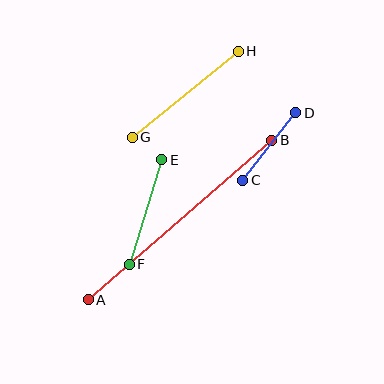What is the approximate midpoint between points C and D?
The midpoint is at approximately (269, 147) pixels.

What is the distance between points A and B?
The distance is approximately 243 pixels.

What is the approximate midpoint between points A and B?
The midpoint is at approximately (180, 220) pixels.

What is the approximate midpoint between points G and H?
The midpoint is at approximately (185, 94) pixels.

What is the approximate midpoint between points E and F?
The midpoint is at approximately (145, 212) pixels.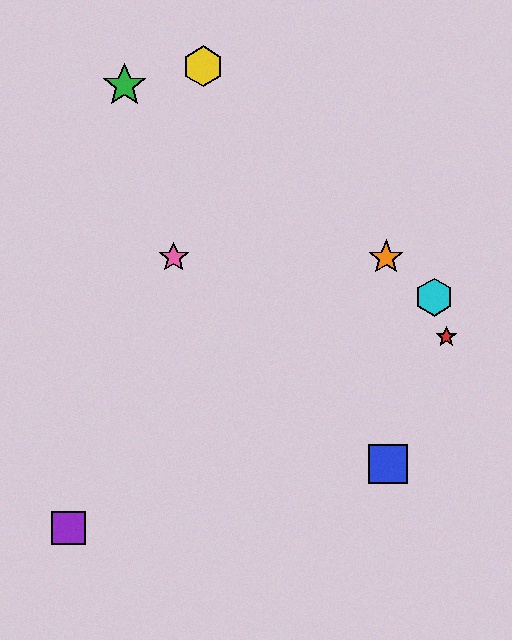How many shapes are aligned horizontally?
2 shapes (the orange star, the pink star) are aligned horizontally.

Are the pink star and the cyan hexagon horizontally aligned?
No, the pink star is at y≈258 and the cyan hexagon is at y≈297.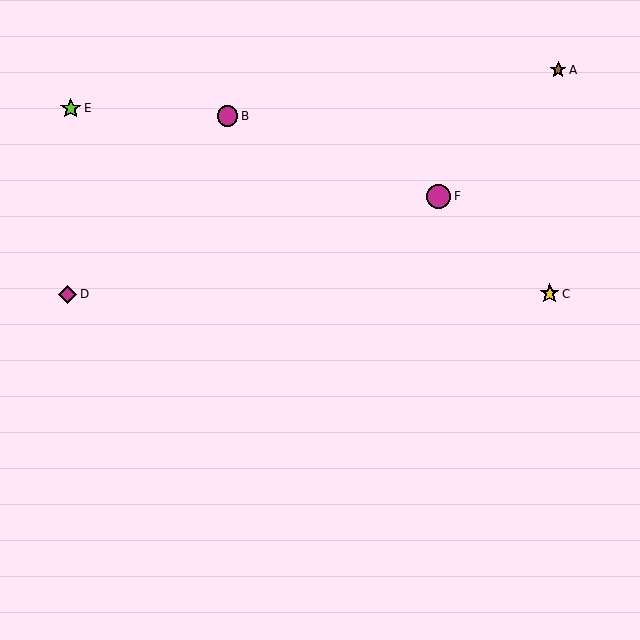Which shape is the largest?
The magenta circle (labeled F) is the largest.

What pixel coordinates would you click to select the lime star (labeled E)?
Click at (71, 108) to select the lime star E.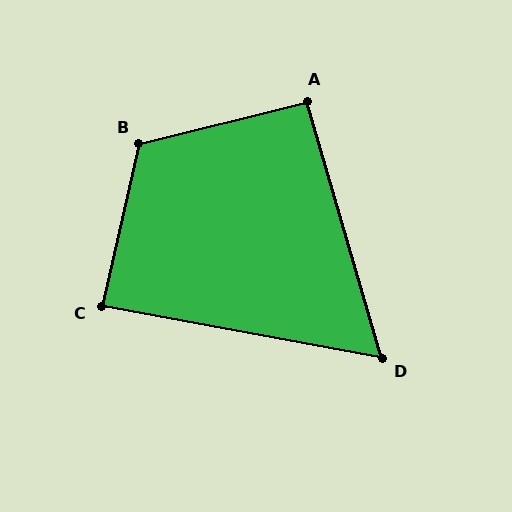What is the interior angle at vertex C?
Approximately 87 degrees (approximately right).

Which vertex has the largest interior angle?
B, at approximately 117 degrees.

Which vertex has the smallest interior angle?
D, at approximately 63 degrees.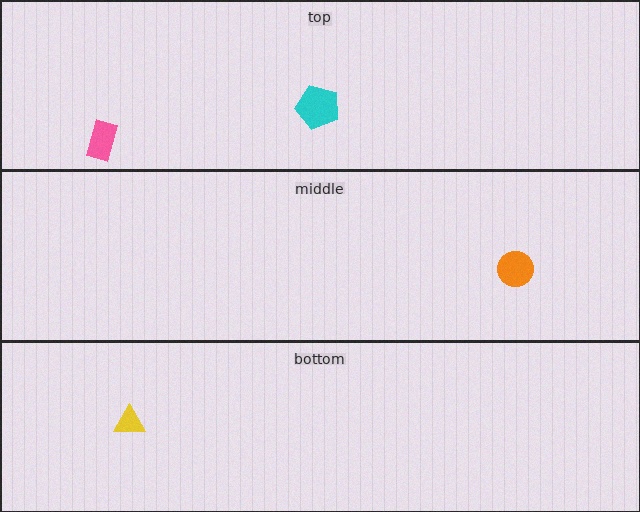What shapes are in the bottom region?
The yellow triangle.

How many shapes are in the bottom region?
1.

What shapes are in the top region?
The cyan pentagon, the pink rectangle.